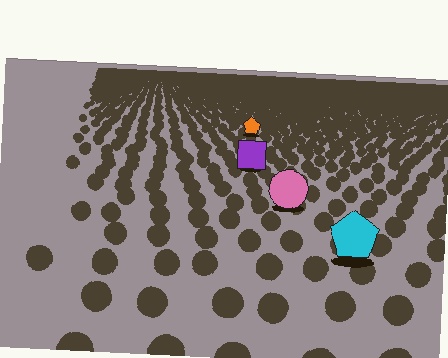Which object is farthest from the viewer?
The orange pentagon is farthest from the viewer. It appears smaller and the ground texture around it is denser.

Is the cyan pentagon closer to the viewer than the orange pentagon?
Yes. The cyan pentagon is closer — you can tell from the texture gradient: the ground texture is coarser near it.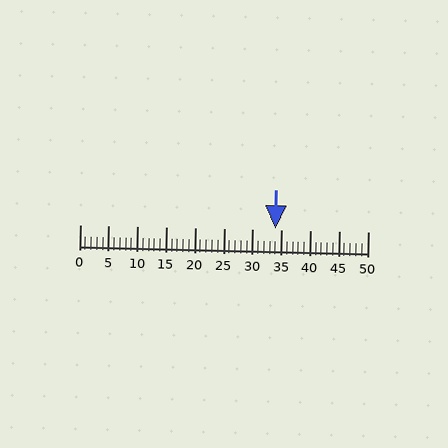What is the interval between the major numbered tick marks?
The major tick marks are spaced 5 units apart.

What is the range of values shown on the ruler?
The ruler shows values from 0 to 50.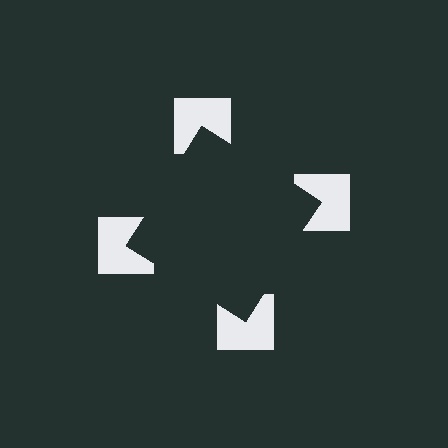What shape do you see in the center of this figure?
An illusory square — its edges are inferred from the aligned wedge cuts in the notched squares, not physically drawn.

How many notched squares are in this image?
There are 4 — one at each vertex of the illusory square.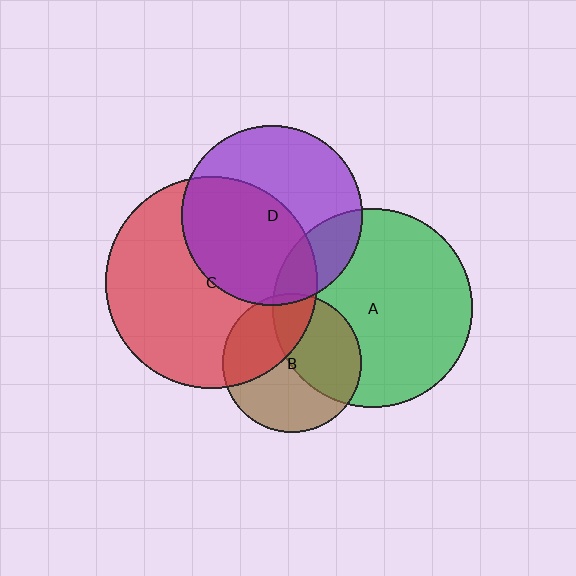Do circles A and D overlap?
Yes.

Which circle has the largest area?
Circle C (red).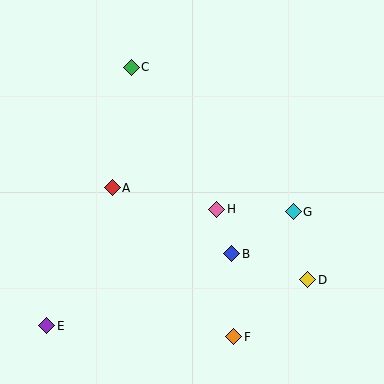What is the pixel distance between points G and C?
The distance between G and C is 217 pixels.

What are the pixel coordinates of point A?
Point A is at (112, 188).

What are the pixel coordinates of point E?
Point E is at (47, 326).